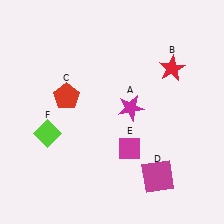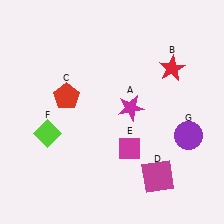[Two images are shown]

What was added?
A purple circle (G) was added in Image 2.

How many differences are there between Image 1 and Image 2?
There is 1 difference between the two images.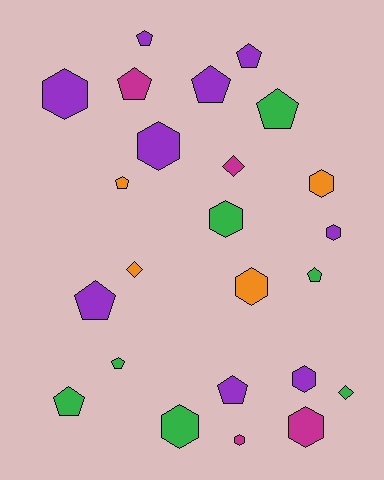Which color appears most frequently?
Purple, with 9 objects.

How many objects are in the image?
There are 24 objects.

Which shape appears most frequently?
Pentagon, with 11 objects.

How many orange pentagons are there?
There is 1 orange pentagon.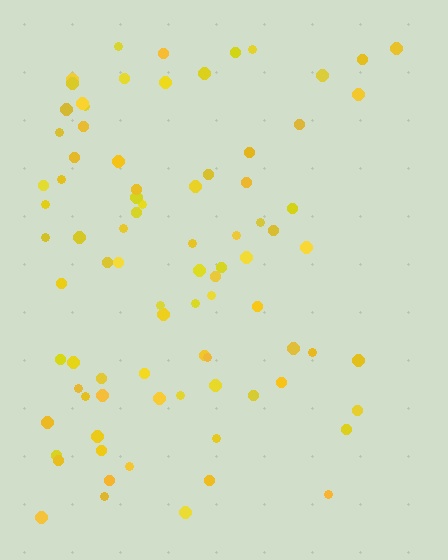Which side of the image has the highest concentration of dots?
The left.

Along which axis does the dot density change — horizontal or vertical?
Horizontal.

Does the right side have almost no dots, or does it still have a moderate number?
Still a moderate number, just noticeably fewer than the left.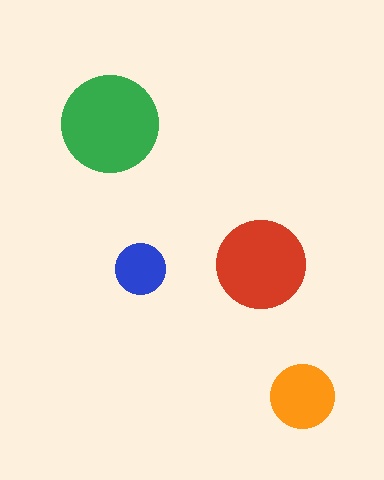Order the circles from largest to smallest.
the green one, the red one, the orange one, the blue one.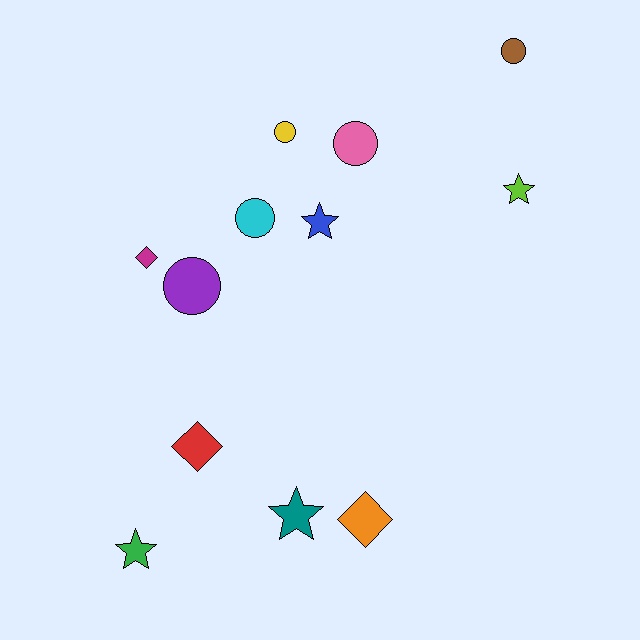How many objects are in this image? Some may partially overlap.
There are 12 objects.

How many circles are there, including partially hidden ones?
There are 5 circles.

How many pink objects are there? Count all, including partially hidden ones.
There is 1 pink object.